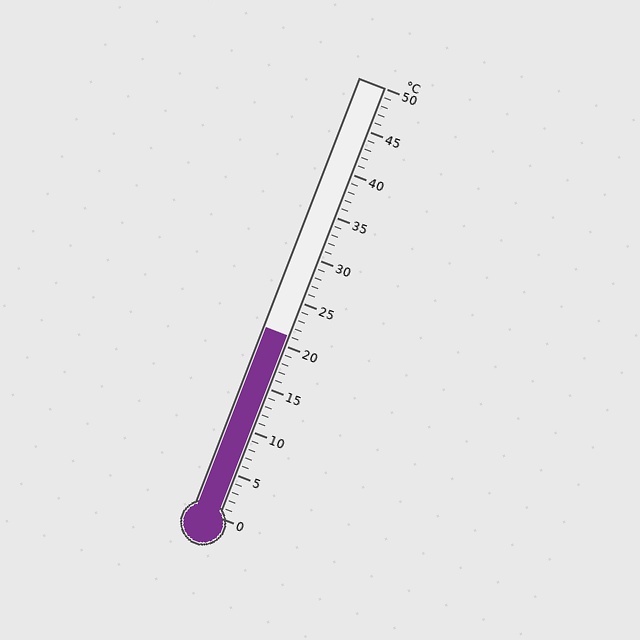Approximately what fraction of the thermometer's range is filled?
The thermometer is filled to approximately 40% of its range.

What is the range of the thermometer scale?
The thermometer scale ranges from 0°C to 50°C.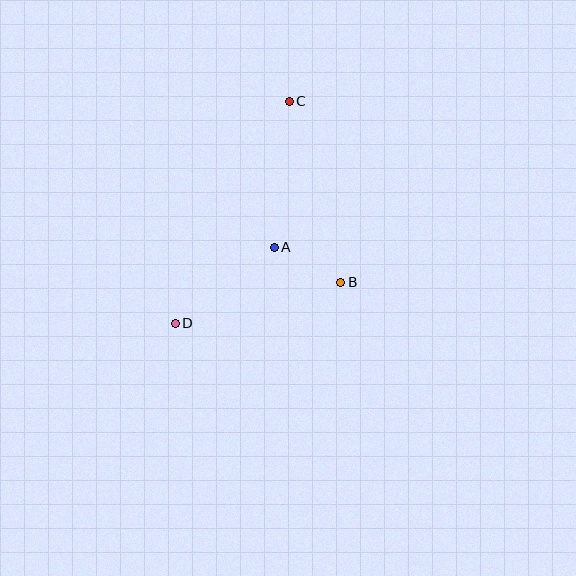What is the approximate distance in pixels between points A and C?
The distance between A and C is approximately 147 pixels.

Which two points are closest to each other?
Points A and B are closest to each other.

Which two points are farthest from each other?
Points C and D are farthest from each other.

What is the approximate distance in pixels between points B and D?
The distance between B and D is approximately 170 pixels.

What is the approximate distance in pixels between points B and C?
The distance between B and C is approximately 188 pixels.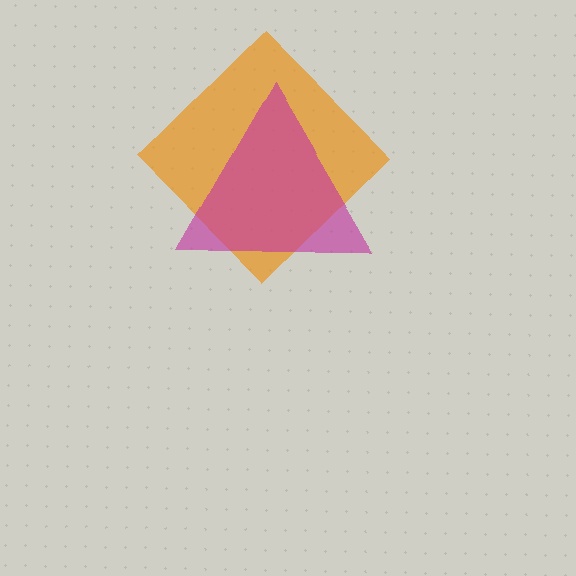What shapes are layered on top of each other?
The layered shapes are: an orange diamond, a magenta triangle.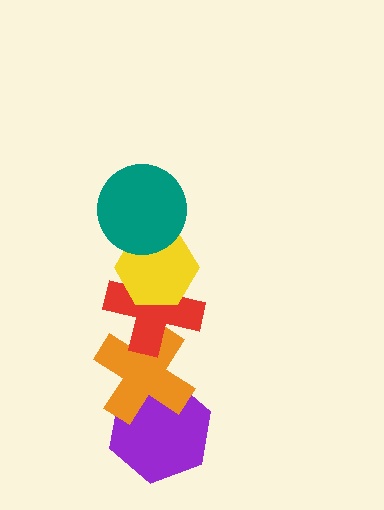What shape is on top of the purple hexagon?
The orange cross is on top of the purple hexagon.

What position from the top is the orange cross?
The orange cross is 4th from the top.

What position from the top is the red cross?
The red cross is 3rd from the top.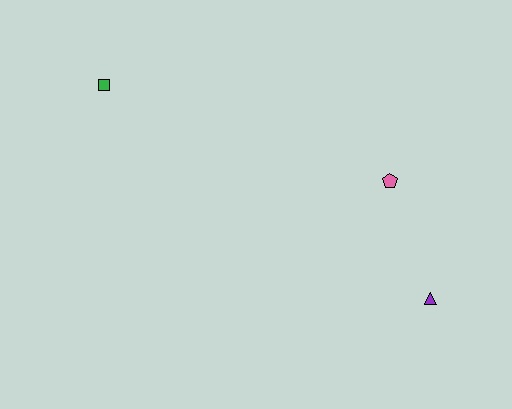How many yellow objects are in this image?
There are no yellow objects.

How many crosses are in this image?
There are no crosses.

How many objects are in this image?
There are 3 objects.